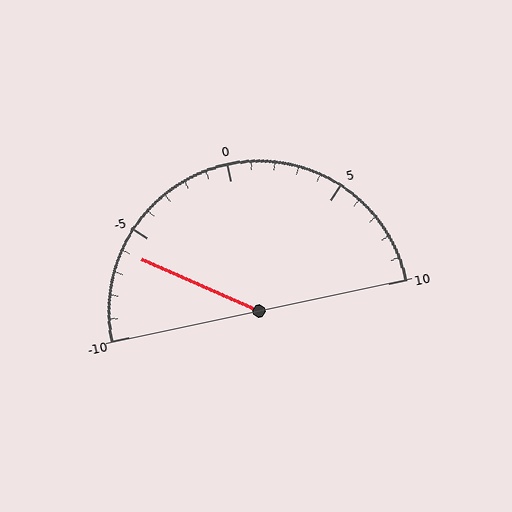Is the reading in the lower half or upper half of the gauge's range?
The reading is in the lower half of the range (-10 to 10).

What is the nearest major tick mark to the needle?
The nearest major tick mark is -5.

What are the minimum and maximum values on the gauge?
The gauge ranges from -10 to 10.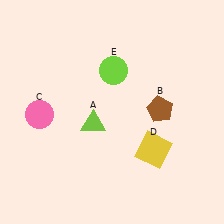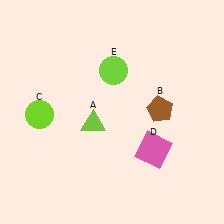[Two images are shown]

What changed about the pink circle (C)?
In Image 1, C is pink. In Image 2, it changed to lime.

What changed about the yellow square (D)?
In Image 1, D is yellow. In Image 2, it changed to pink.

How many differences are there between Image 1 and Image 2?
There are 2 differences between the two images.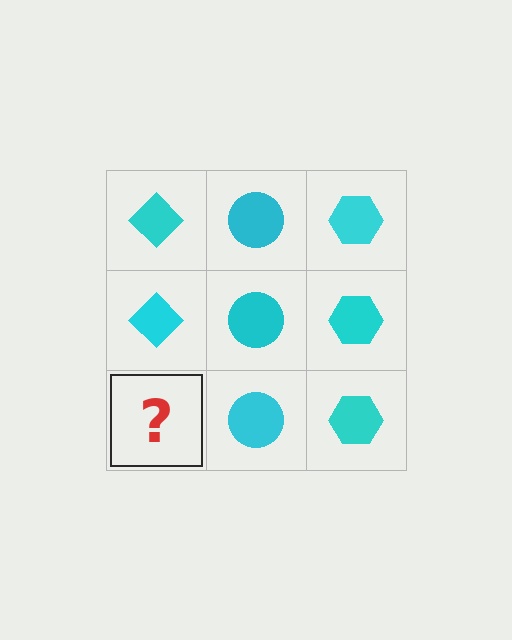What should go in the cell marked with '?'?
The missing cell should contain a cyan diamond.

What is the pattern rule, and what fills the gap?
The rule is that each column has a consistent shape. The gap should be filled with a cyan diamond.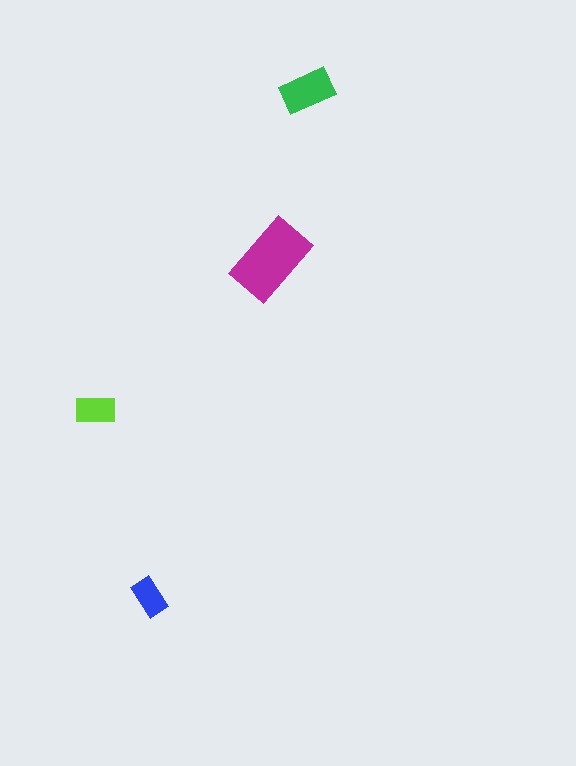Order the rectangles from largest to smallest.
the magenta one, the green one, the lime one, the blue one.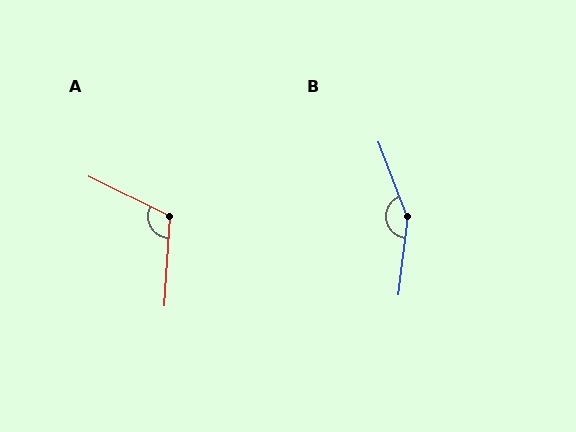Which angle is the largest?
B, at approximately 152 degrees.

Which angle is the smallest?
A, at approximately 113 degrees.